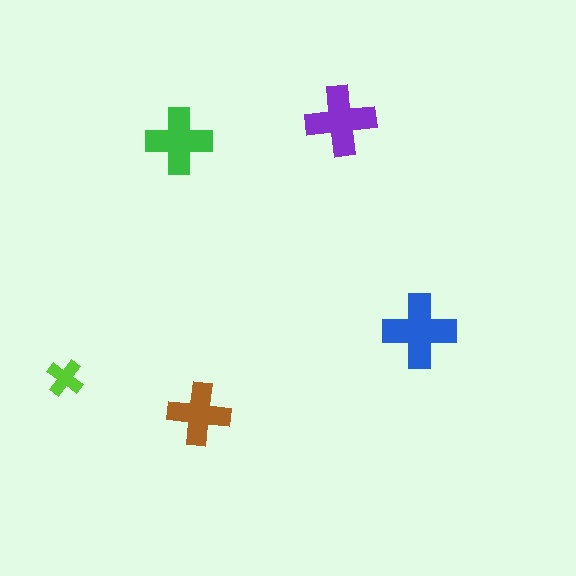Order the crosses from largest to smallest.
the blue one, the purple one, the green one, the brown one, the lime one.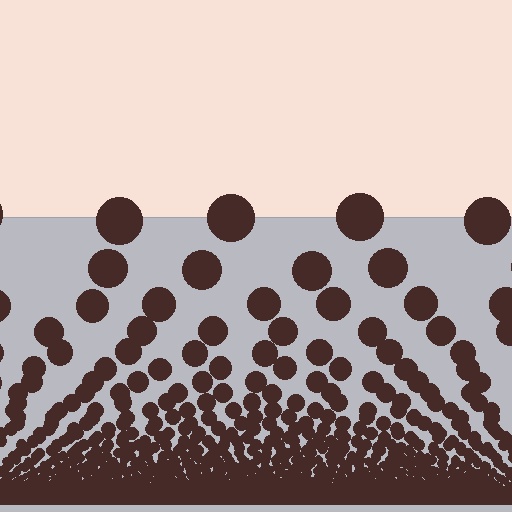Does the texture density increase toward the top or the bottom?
Density increases toward the bottom.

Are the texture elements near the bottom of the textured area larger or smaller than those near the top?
Smaller. The gradient is inverted — elements near the bottom are smaller and denser.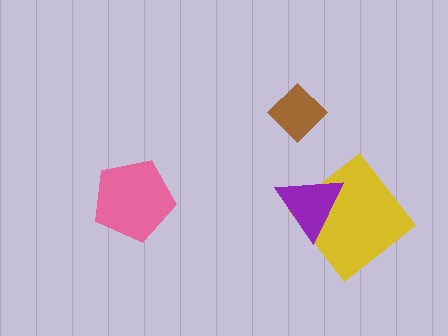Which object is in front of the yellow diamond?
The purple triangle is in front of the yellow diamond.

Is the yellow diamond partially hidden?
Yes, it is partially covered by another shape.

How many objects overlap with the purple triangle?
1 object overlaps with the purple triangle.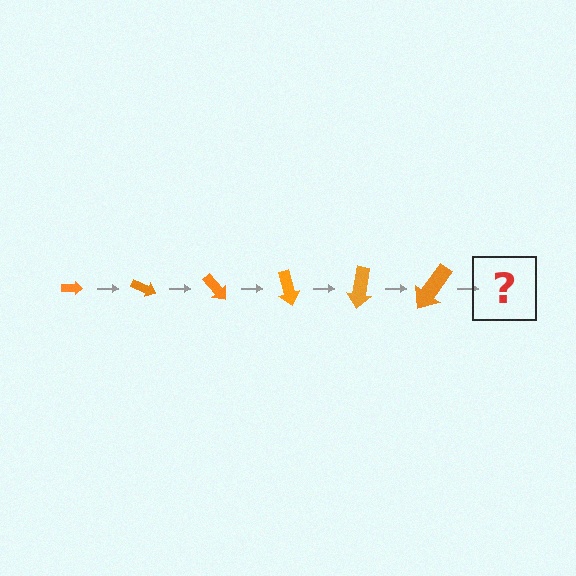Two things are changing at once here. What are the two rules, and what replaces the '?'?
The two rules are that the arrow grows larger each step and it rotates 25 degrees each step. The '?' should be an arrow, larger than the previous one and rotated 150 degrees from the start.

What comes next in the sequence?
The next element should be an arrow, larger than the previous one and rotated 150 degrees from the start.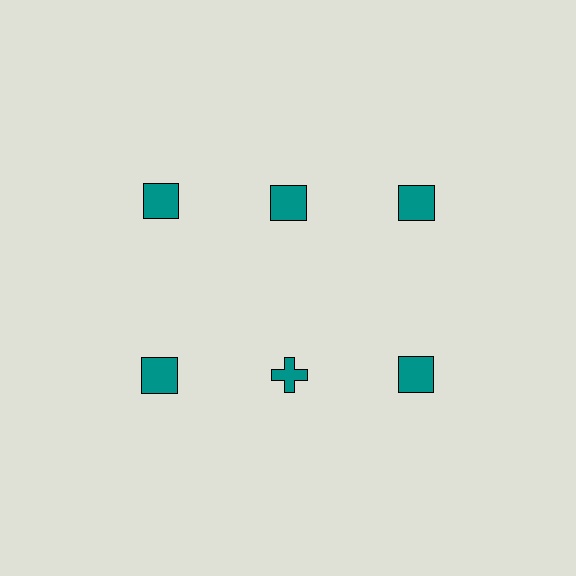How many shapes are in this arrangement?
There are 6 shapes arranged in a grid pattern.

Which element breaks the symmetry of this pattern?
The teal cross in the second row, second from left column breaks the symmetry. All other shapes are teal squares.